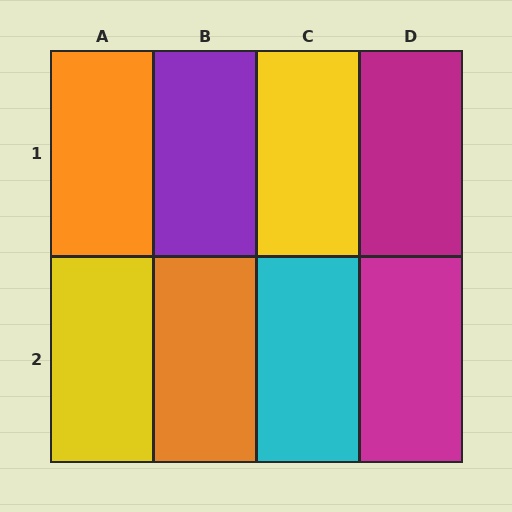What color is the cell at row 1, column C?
Yellow.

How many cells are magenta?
2 cells are magenta.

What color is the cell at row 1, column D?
Magenta.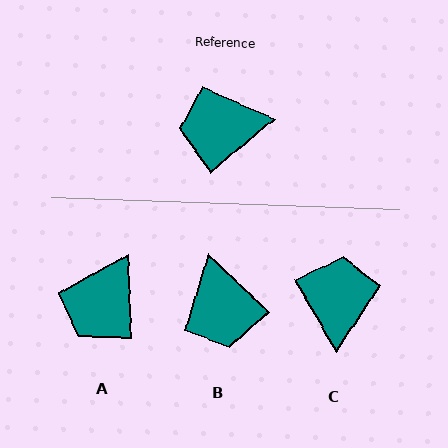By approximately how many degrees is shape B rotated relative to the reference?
Approximately 97 degrees counter-clockwise.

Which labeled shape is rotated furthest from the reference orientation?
C, about 100 degrees away.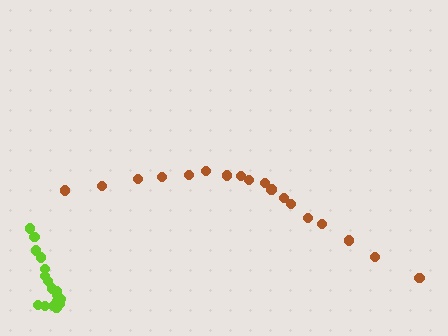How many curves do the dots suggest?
There are 2 distinct paths.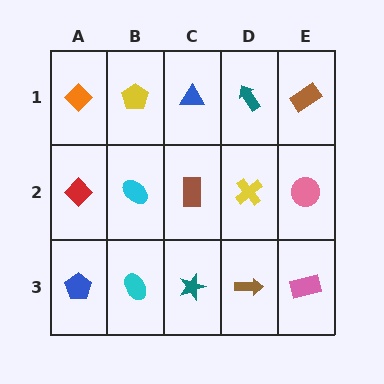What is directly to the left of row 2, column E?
A yellow cross.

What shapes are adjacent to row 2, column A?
An orange diamond (row 1, column A), a blue pentagon (row 3, column A), a cyan ellipse (row 2, column B).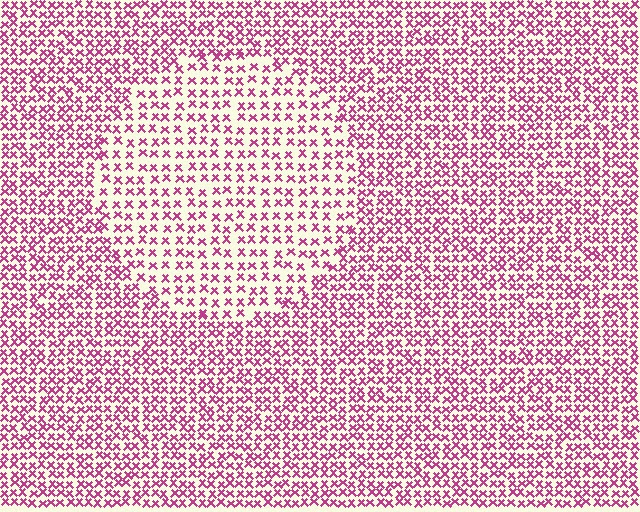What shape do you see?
I see a circle.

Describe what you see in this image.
The image contains small magenta elements arranged at two different densities. A circle-shaped region is visible where the elements are less densely packed than the surrounding area.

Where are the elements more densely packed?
The elements are more densely packed outside the circle boundary.